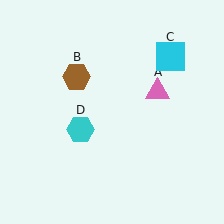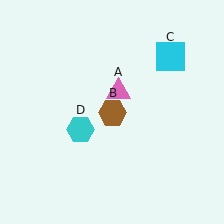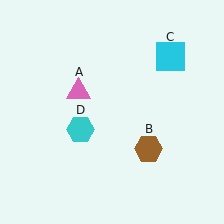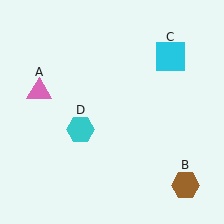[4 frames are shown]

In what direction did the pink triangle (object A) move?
The pink triangle (object A) moved left.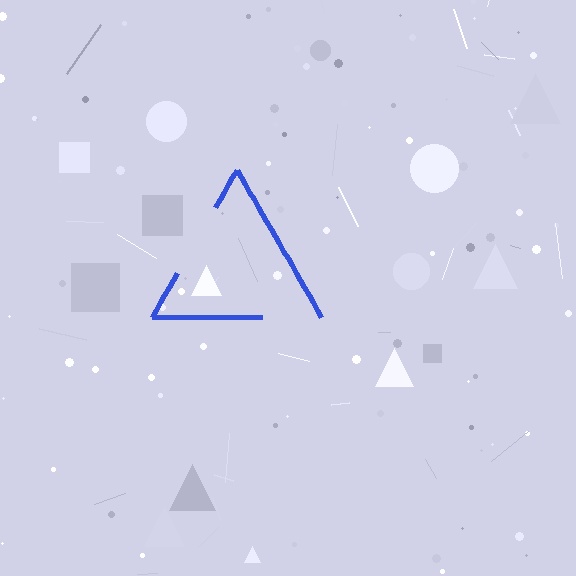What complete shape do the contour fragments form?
The contour fragments form a triangle.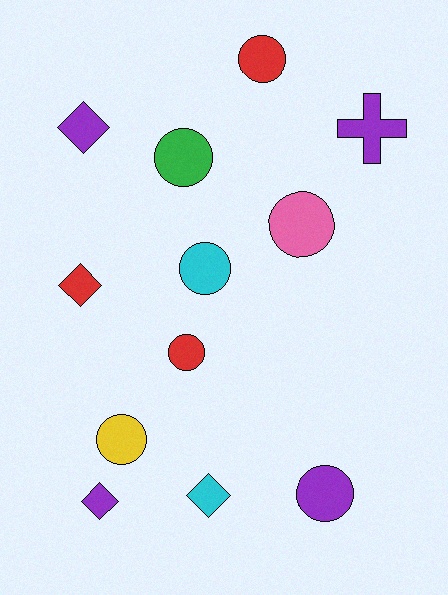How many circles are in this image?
There are 7 circles.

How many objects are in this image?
There are 12 objects.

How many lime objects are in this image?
There are no lime objects.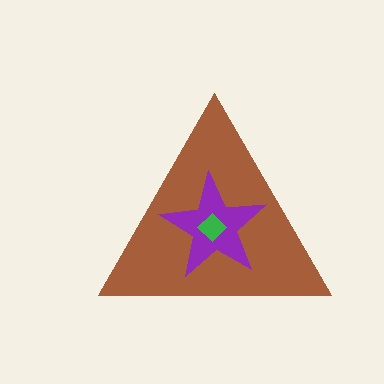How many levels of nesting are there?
3.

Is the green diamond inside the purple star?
Yes.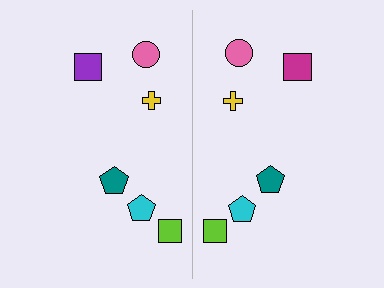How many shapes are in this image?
There are 12 shapes in this image.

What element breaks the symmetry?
The magenta square on the right side breaks the symmetry — its mirror counterpart is purple.